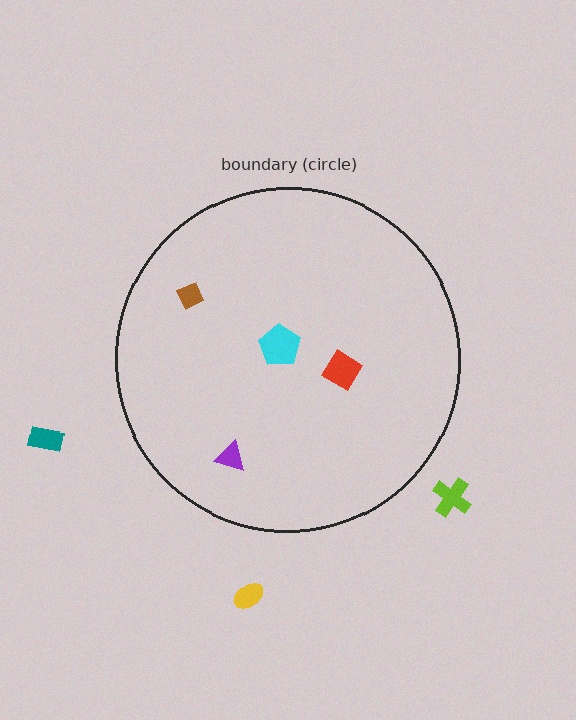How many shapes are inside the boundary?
4 inside, 3 outside.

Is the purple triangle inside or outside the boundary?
Inside.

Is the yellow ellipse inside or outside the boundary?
Outside.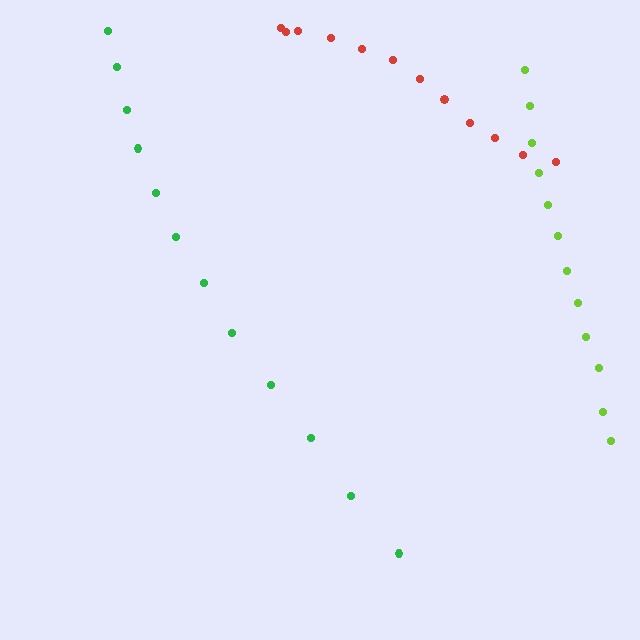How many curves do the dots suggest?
There are 3 distinct paths.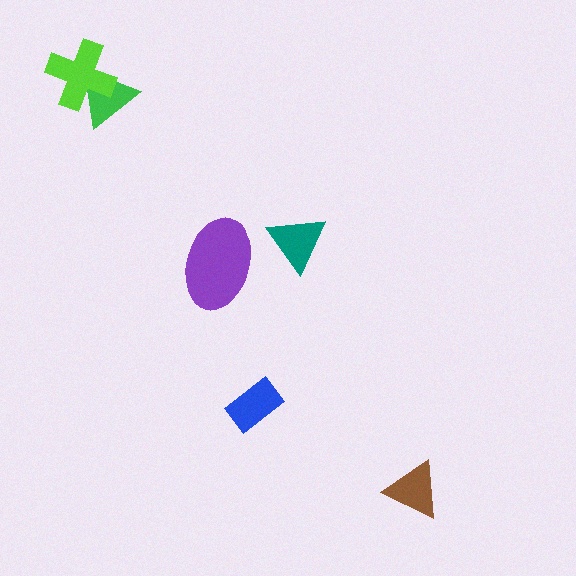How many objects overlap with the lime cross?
1 object overlaps with the lime cross.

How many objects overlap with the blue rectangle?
0 objects overlap with the blue rectangle.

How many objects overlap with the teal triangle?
0 objects overlap with the teal triangle.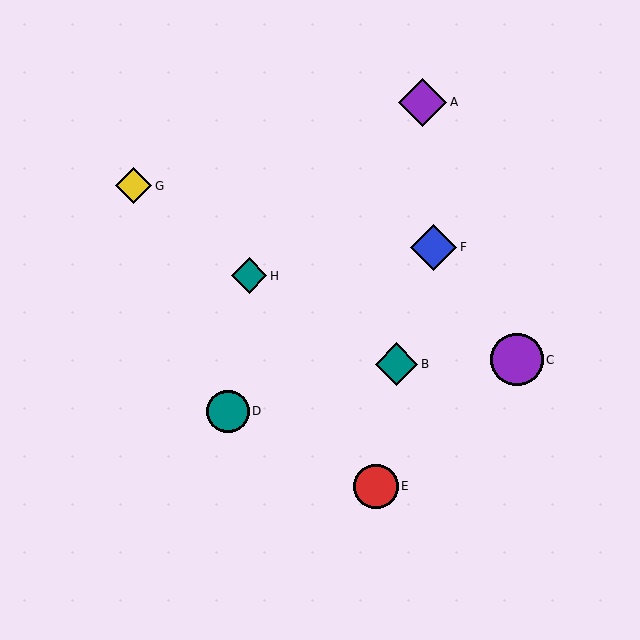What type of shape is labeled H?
Shape H is a teal diamond.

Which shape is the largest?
The purple circle (labeled C) is the largest.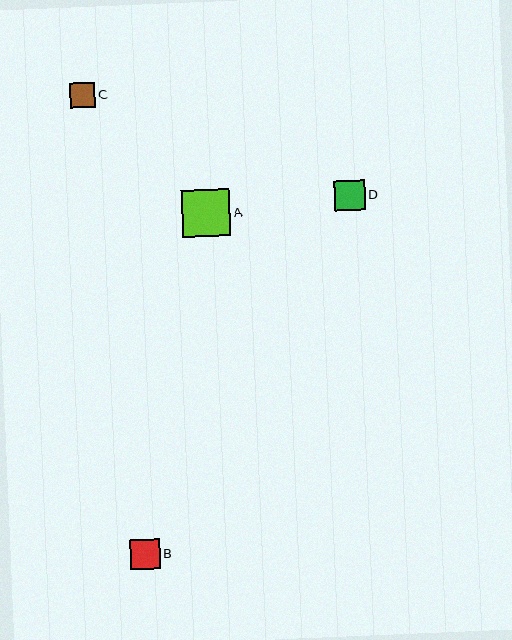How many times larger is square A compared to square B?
Square A is approximately 1.6 times the size of square B.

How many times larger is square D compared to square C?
Square D is approximately 1.2 times the size of square C.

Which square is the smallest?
Square C is the smallest with a size of approximately 25 pixels.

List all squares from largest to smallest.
From largest to smallest: A, D, B, C.